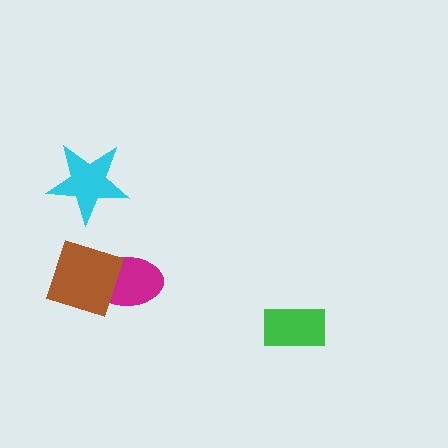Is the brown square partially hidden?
No, no other shape covers it.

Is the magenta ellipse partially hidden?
Yes, it is partially covered by another shape.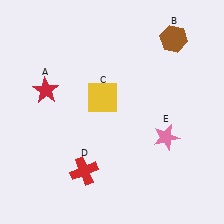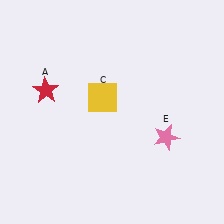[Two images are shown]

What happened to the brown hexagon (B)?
The brown hexagon (B) was removed in Image 2. It was in the top-right area of Image 1.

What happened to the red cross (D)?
The red cross (D) was removed in Image 2. It was in the bottom-left area of Image 1.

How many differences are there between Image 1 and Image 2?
There are 2 differences between the two images.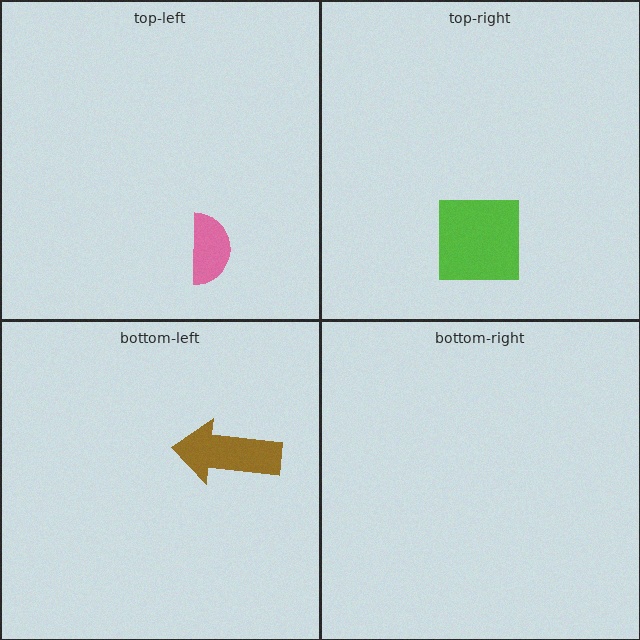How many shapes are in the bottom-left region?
1.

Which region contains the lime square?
The top-right region.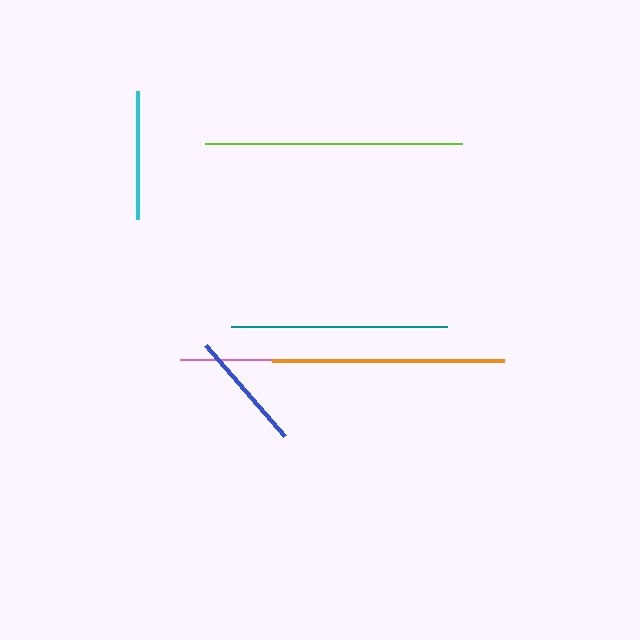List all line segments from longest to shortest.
From longest to shortest: lime, orange, teal, pink, cyan, blue.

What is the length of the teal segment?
The teal segment is approximately 216 pixels long.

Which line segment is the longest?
The lime line is the longest at approximately 257 pixels.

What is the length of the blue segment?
The blue segment is approximately 120 pixels long.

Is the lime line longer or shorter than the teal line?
The lime line is longer than the teal line.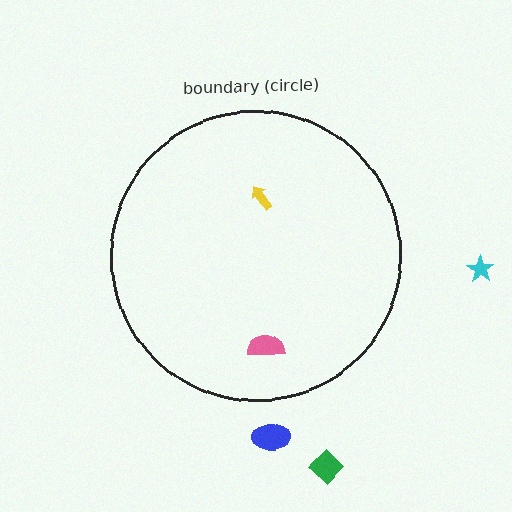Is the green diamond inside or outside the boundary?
Outside.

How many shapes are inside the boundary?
2 inside, 3 outside.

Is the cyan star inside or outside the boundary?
Outside.